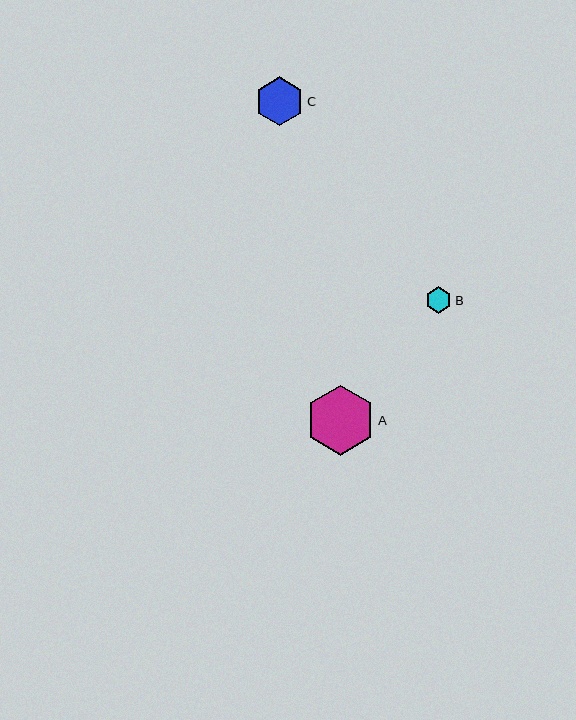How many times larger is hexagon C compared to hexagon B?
Hexagon C is approximately 1.8 times the size of hexagon B.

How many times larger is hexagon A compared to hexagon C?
Hexagon A is approximately 1.4 times the size of hexagon C.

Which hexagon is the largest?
Hexagon A is the largest with a size of approximately 70 pixels.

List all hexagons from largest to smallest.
From largest to smallest: A, C, B.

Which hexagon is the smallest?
Hexagon B is the smallest with a size of approximately 26 pixels.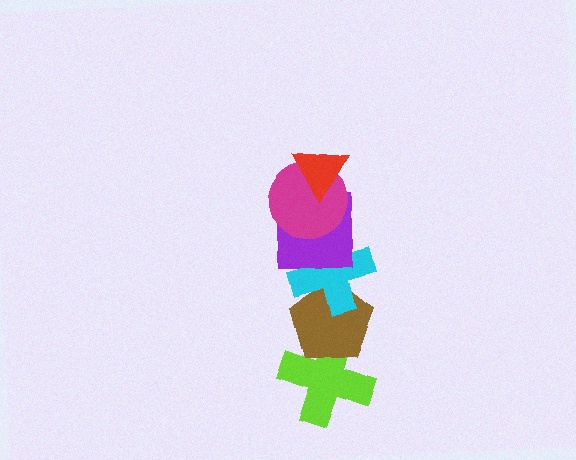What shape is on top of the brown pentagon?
The cyan cross is on top of the brown pentagon.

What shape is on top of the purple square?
The magenta circle is on top of the purple square.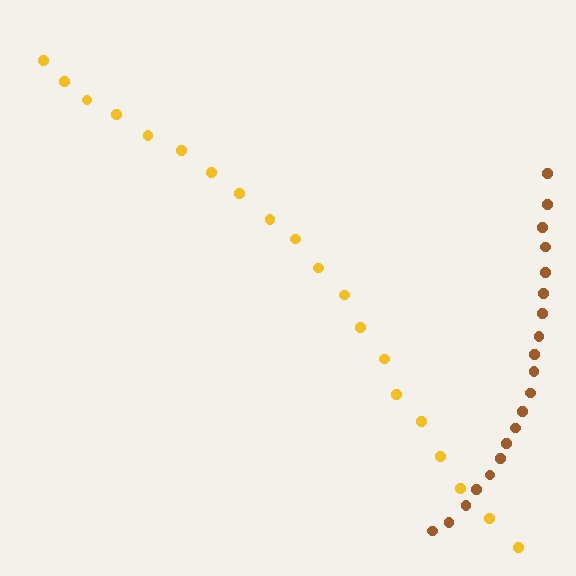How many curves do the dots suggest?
There are 2 distinct paths.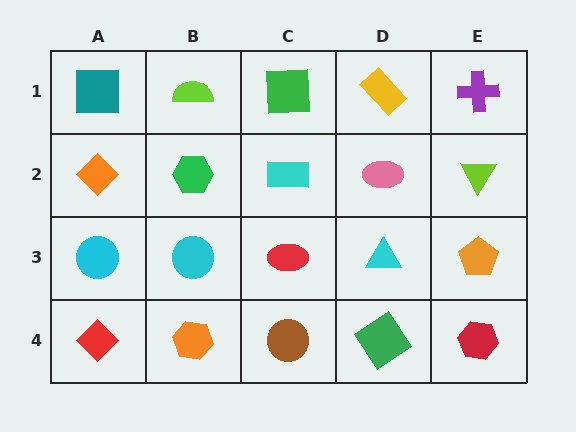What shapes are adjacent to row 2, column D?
A yellow rectangle (row 1, column D), a cyan triangle (row 3, column D), a cyan rectangle (row 2, column C), a lime triangle (row 2, column E).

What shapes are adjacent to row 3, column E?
A lime triangle (row 2, column E), a red hexagon (row 4, column E), a cyan triangle (row 3, column D).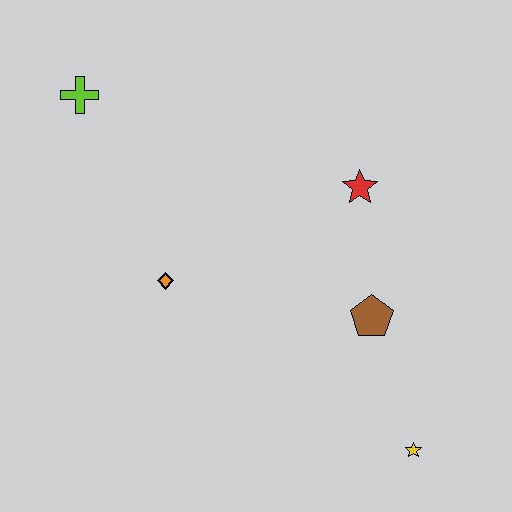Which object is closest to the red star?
The brown pentagon is closest to the red star.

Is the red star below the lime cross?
Yes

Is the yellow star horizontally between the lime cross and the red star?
No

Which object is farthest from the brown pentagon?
The lime cross is farthest from the brown pentagon.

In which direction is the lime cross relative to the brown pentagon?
The lime cross is to the left of the brown pentagon.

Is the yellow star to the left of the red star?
No